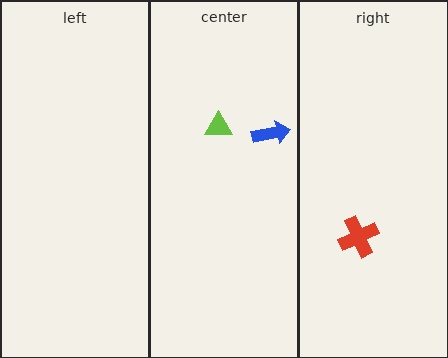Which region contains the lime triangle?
The center region.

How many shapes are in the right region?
1.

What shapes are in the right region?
The red cross.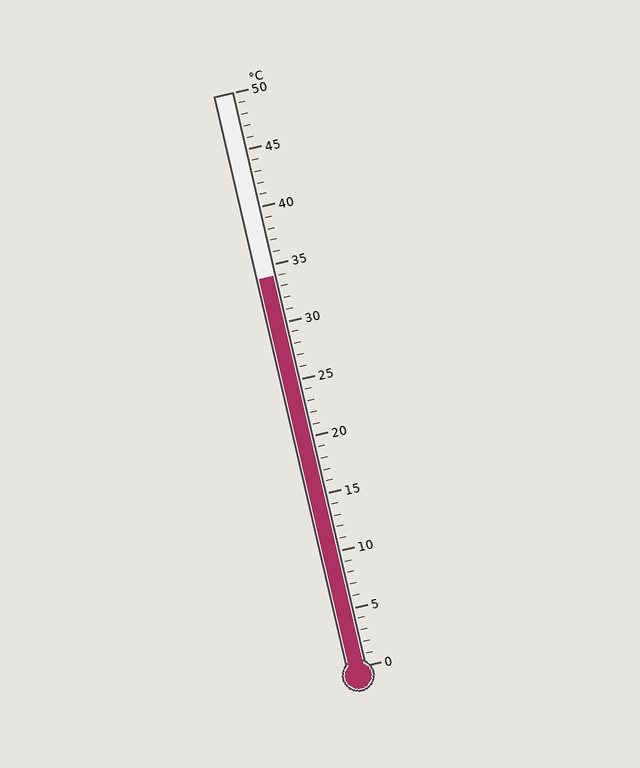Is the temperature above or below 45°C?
The temperature is below 45°C.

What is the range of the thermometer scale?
The thermometer scale ranges from 0°C to 50°C.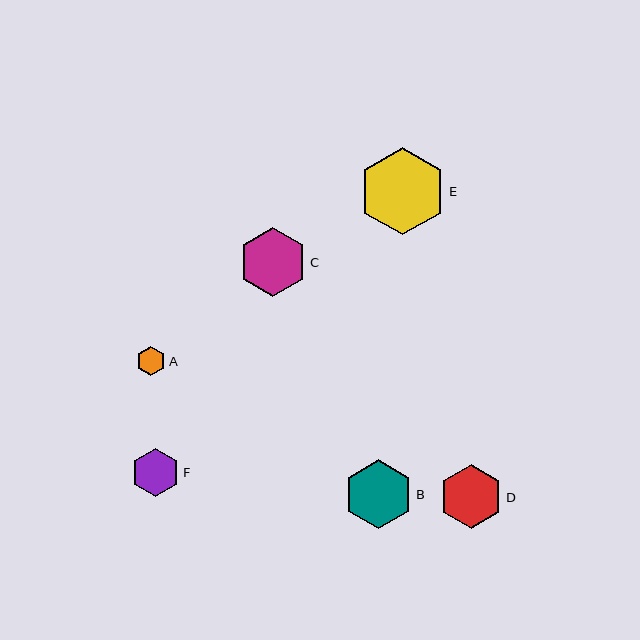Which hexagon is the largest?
Hexagon E is the largest with a size of approximately 87 pixels.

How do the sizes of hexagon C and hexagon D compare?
Hexagon C and hexagon D are approximately the same size.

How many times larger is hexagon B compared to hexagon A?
Hexagon B is approximately 2.3 times the size of hexagon A.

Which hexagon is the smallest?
Hexagon A is the smallest with a size of approximately 29 pixels.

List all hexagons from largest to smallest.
From largest to smallest: E, C, B, D, F, A.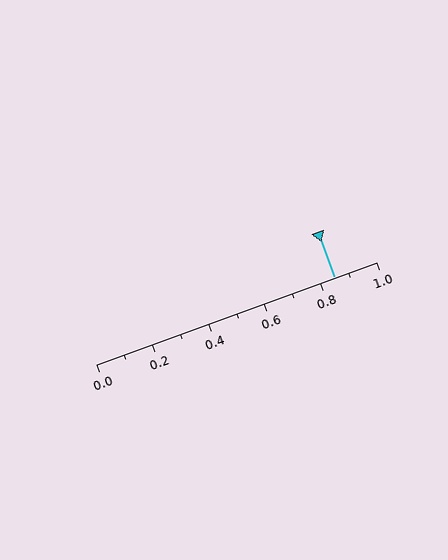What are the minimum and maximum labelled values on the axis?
The axis runs from 0.0 to 1.0.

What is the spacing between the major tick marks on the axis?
The major ticks are spaced 0.2 apart.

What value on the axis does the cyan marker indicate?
The marker indicates approximately 0.85.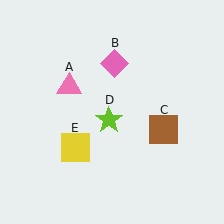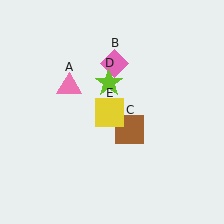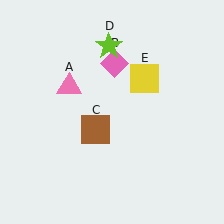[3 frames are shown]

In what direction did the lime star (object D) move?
The lime star (object D) moved up.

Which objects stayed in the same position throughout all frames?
Pink triangle (object A) and pink diamond (object B) remained stationary.